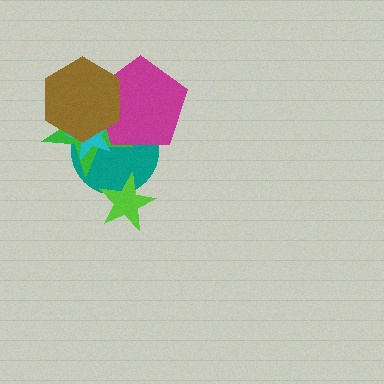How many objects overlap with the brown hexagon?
4 objects overlap with the brown hexagon.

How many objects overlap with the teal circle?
5 objects overlap with the teal circle.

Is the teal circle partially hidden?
Yes, it is partially covered by another shape.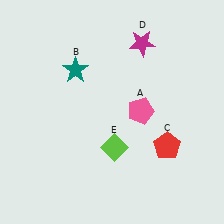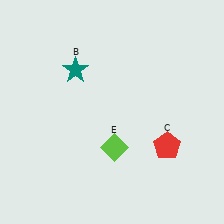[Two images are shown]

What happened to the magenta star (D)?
The magenta star (D) was removed in Image 2. It was in the top-right area of Image 1.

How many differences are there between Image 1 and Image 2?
There are 2 differences between the two images.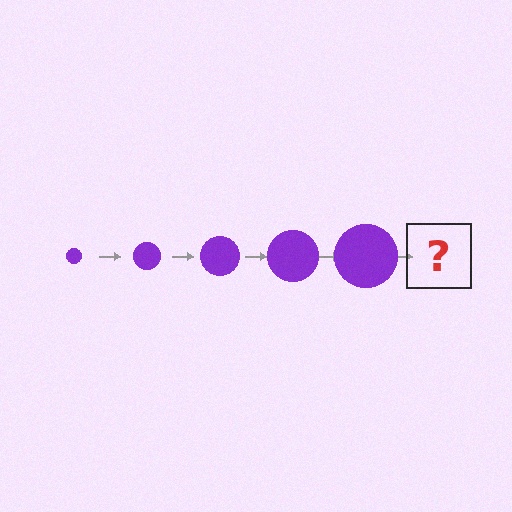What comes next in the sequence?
The next element should be a purple circle, larger than the previous one.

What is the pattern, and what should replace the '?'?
The pattern is that the circle gets progressively larger each step. The '?' should be a purple circle, larger than the previous one.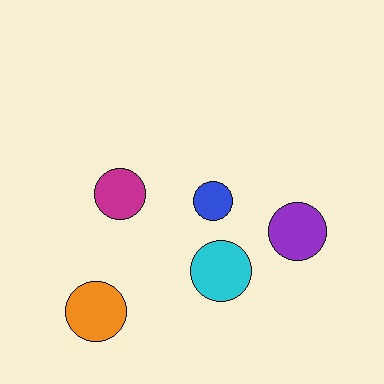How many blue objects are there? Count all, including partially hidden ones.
There is 1 blue object.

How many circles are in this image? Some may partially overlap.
There are 5 circles.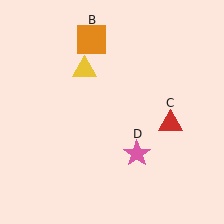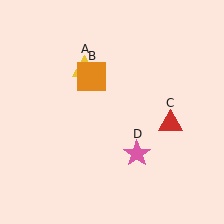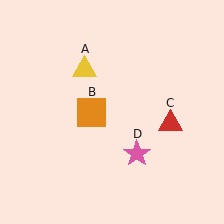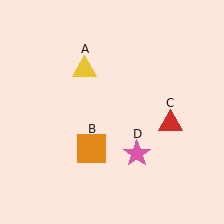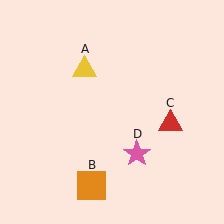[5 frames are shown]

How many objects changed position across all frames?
1 object changed position: orange square (object B).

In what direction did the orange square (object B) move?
The orange square (object B) moved down.